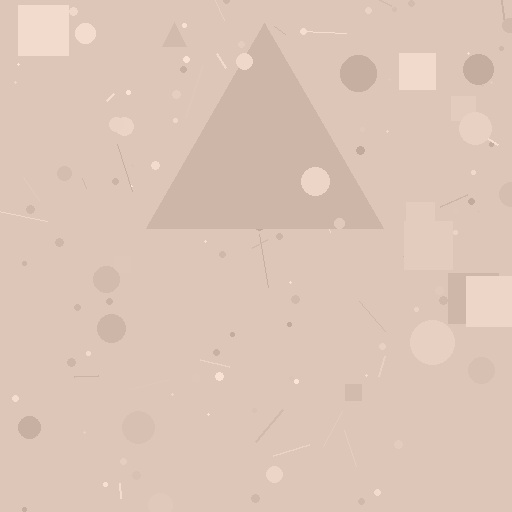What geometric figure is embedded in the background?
A triangle is embedded in the background.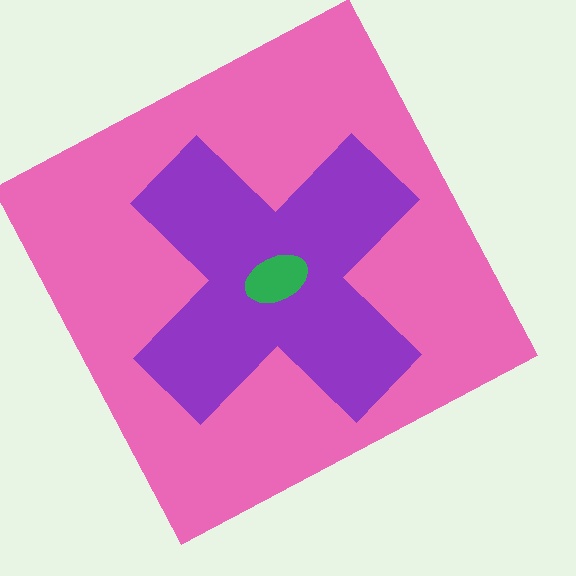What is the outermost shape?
The pink square.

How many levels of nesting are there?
3.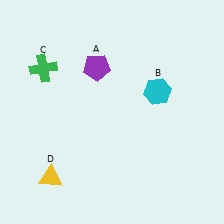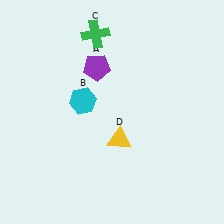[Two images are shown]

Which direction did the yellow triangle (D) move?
The yellow triangle (D) moved right.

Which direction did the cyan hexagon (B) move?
The cyan hexagon (B) moved left.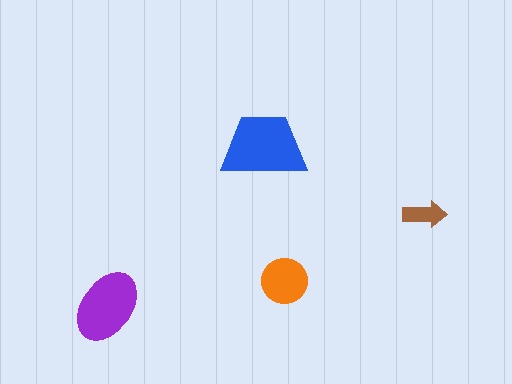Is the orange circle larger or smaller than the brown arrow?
Larger.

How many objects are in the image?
There are 4 objects in the image.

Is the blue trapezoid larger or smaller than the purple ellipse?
Larger.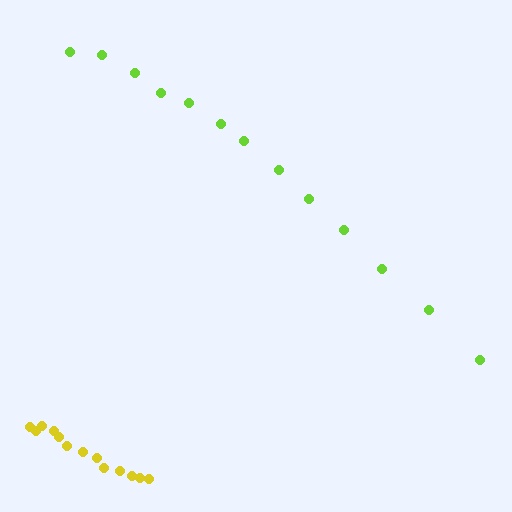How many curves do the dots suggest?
There are 2 distinct paths.